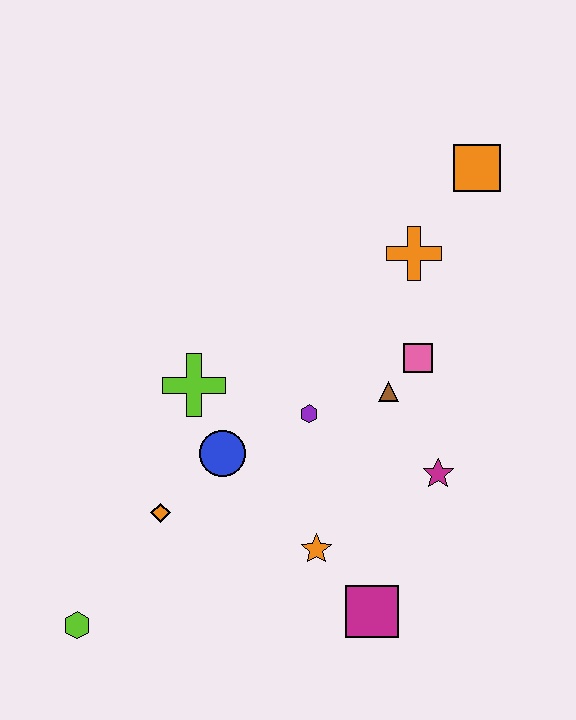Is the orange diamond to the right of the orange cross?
No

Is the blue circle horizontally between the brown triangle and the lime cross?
Yes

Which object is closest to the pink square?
The brown triangle is closest to the pink square.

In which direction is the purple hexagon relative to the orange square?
The purple hexagon is below the orange square.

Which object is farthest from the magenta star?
The lime hexagon is farthest from the magenta star.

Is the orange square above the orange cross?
Yes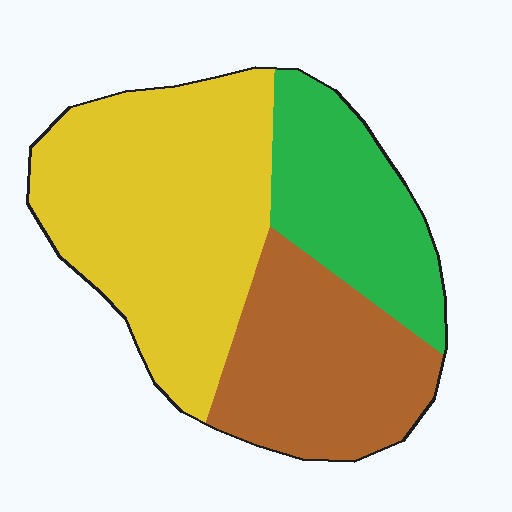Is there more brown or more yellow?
Yellow.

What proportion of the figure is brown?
Brown takes up between a sixth and a third of the figure.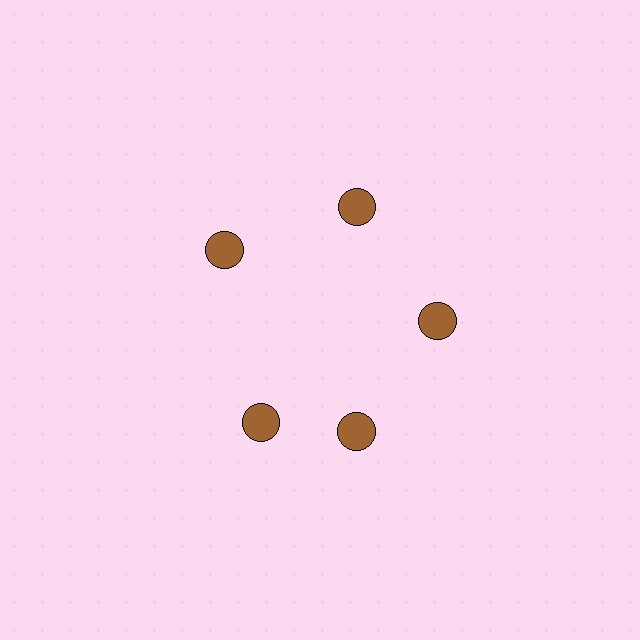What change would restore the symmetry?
The symmetry would be restored by rotating it back into even spacing with its neighbors so that all 5 circles sit at equal angles and equal distance from the center.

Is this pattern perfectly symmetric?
No. The 5 brown circles are arranged in a ring, but one element near the 8 o'clock position is rotated out of alignment along the ring, breaking the 5-fold rotational symmetry.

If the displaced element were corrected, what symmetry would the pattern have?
It would have 5-fold rotational symmetry — the pattern would map onto itself every 72 degrees.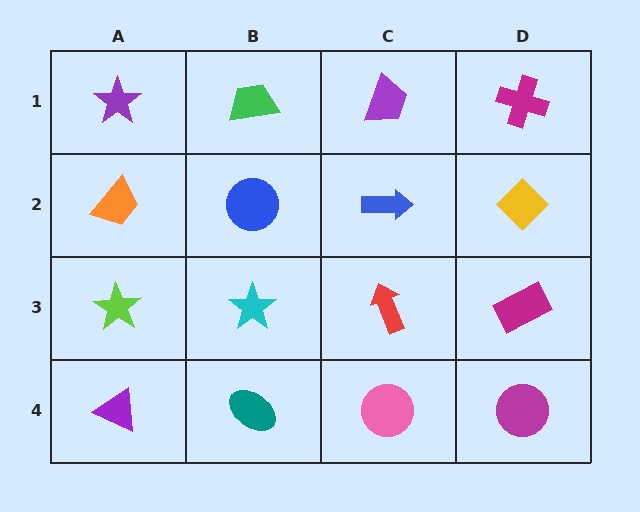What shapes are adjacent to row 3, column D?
A yellow diamond (row 2, column D), a magenta circle (row 4, column D), a red arrow (row 3, column C).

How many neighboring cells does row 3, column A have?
3.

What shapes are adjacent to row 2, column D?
A magenta cross (row 1, column D), a magenta rectangle (row 3, column D), a blue arrow (row 2, column C).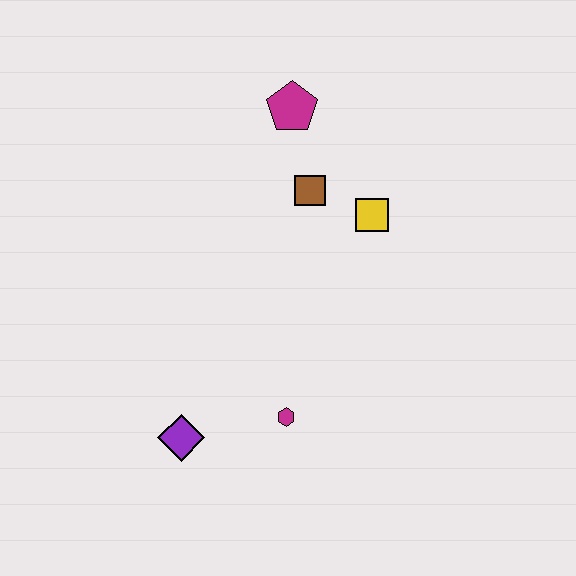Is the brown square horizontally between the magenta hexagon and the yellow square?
Yes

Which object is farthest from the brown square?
The purple diamond is farthest from the brown square.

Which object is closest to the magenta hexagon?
The purple diamond is closest to the magenta hexagon.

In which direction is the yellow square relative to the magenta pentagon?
The yellow square is below the magenta pentagon.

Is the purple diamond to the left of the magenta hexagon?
Yes